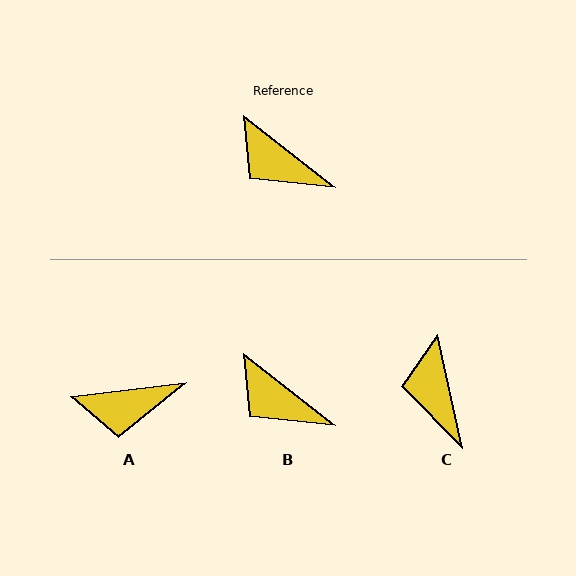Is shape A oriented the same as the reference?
No, it is off by about 45 degrees.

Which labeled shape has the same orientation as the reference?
B.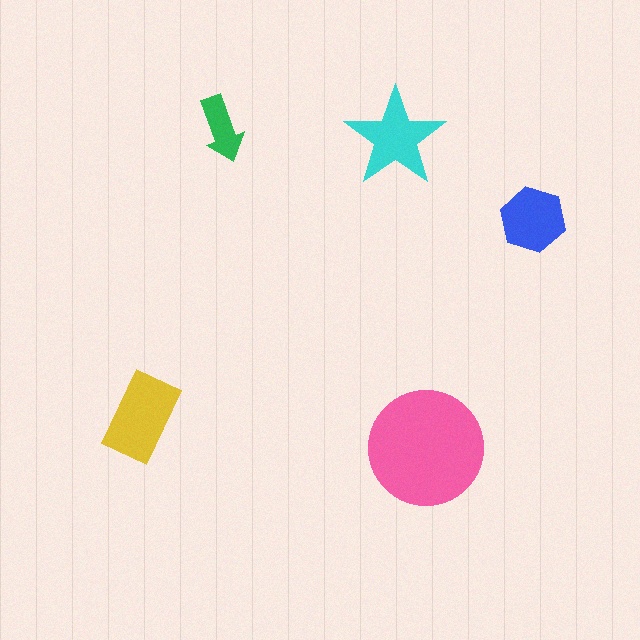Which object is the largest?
The pink circle.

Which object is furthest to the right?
The blue hexagon is rightmost.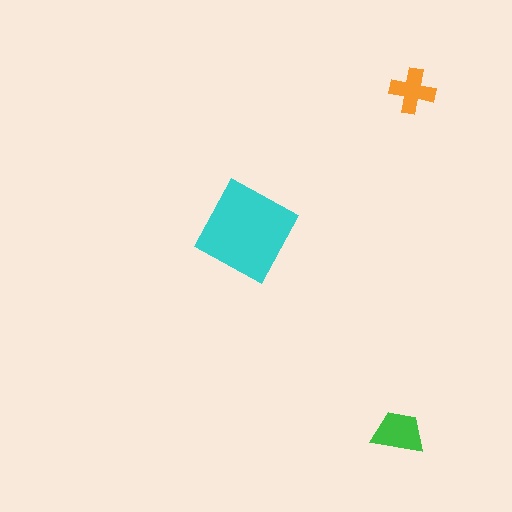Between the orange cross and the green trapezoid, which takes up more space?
The green trapezoid.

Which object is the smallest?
The orange cross.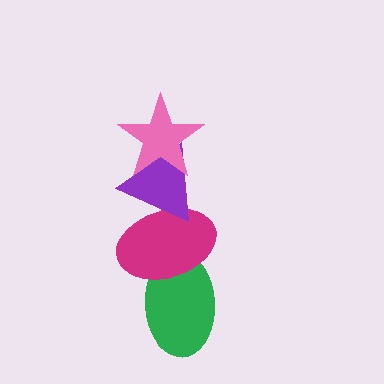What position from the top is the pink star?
The pink star is 1st from the top.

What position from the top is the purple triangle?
The purple triangle is 2nd from the top.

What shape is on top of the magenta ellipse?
The purple triangle is on top of the magenta ellipse.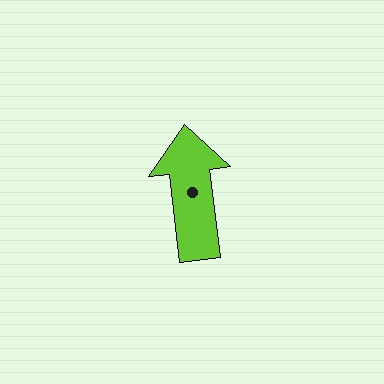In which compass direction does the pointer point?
North.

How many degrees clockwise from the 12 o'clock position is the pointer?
Approximately 353 degrees.